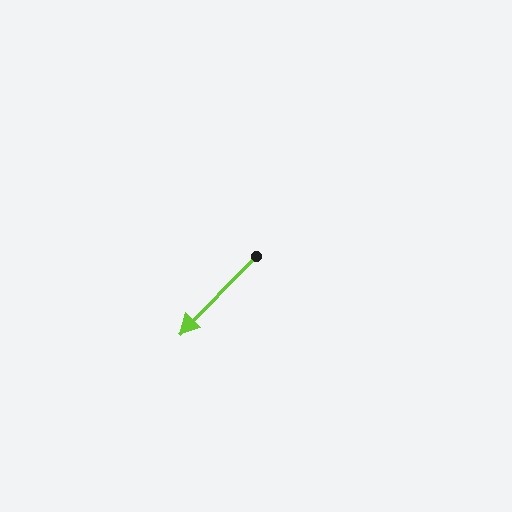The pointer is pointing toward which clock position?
Roughly 7 o'clock.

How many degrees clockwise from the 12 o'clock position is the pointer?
Approximately 224 degrees.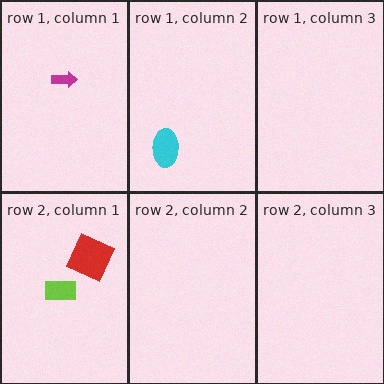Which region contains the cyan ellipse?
The row 1, column 2 region.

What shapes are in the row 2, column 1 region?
The red square, the lime rectangle.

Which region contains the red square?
The row 2, column 1 region.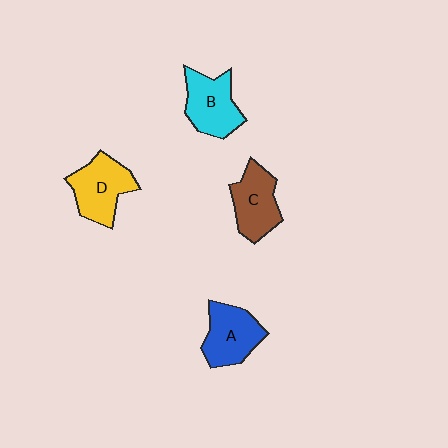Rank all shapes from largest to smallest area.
From largest to smallest: D (yellow), A (blue), B (cyan), C (brown).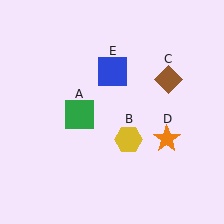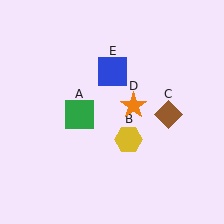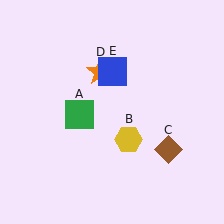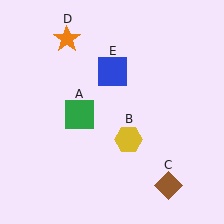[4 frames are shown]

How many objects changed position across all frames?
2 objects changed position: brown diamond (object C), orange star (object D).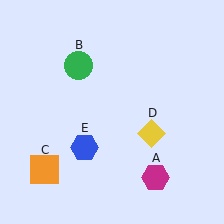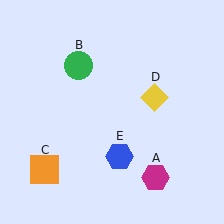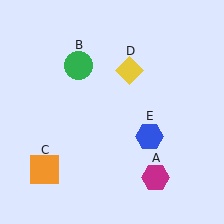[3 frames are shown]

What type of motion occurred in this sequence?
The yellow diamond (object D), blue hexagon (object E) rotated counterclockwise around the center of the scene.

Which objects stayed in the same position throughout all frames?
Magenta hexagon (object A) and green circle (object B) and orange square (object C) remained stationary.